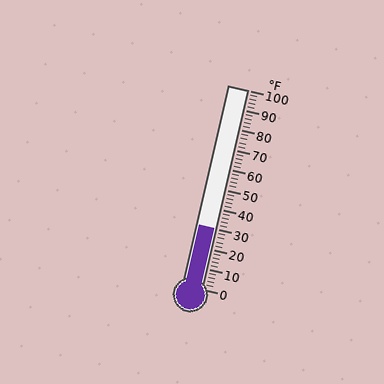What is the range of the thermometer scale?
The thermometer scale ranges from 0°F to 100°F.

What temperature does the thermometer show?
The thermometer shows approximately 30°F.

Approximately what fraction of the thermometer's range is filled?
The thermometer is filled to approximately 30% of its range.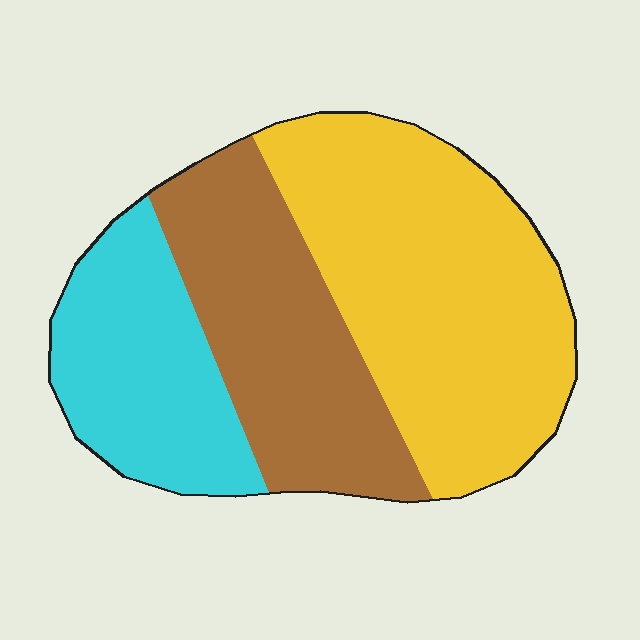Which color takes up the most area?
Yellow, at roughly 45%.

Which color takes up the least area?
Cyan, at roughly 25%.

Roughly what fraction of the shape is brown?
Brown covers 30% of the shape.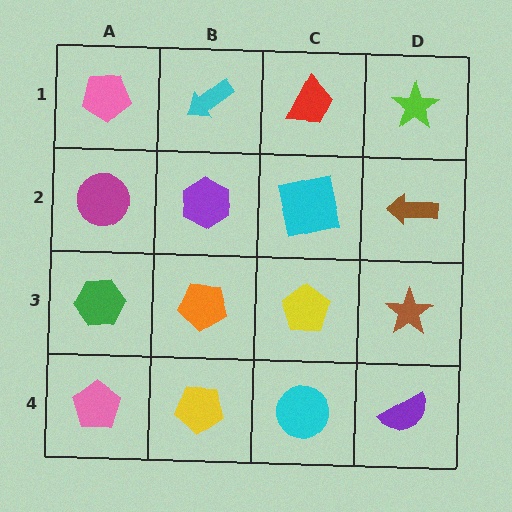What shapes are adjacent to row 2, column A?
A pink pentagon (row 1, column A), a green hexagon (row 3, column A), a purple hexagon (row 2, column B).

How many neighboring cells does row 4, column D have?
2.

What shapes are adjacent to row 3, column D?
A brown arrow (row 2, column D), a purple semicircle (row 4, column D), a yellow pentagon (row 3, column C).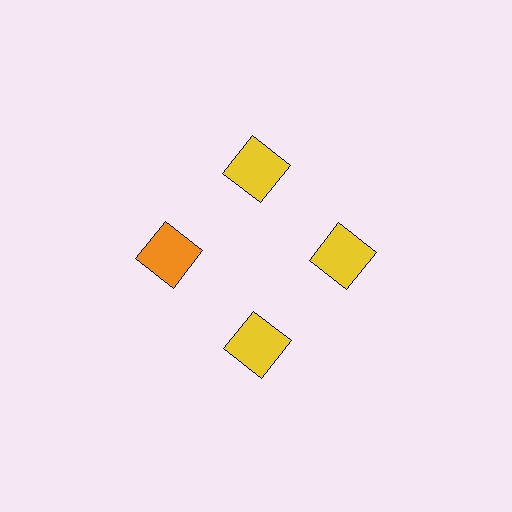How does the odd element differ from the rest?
It has a different color: orange instead of yellow.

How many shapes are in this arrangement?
There are 4 shapes arranged in a ring pattern.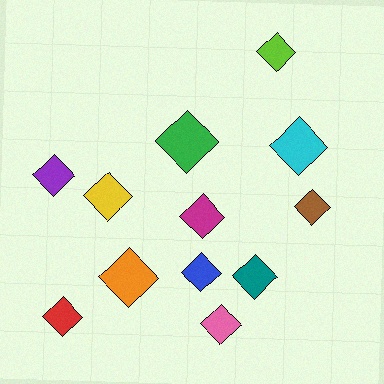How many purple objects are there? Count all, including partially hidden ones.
There is 1 purple object.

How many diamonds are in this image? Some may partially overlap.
There are 12 diamonds.